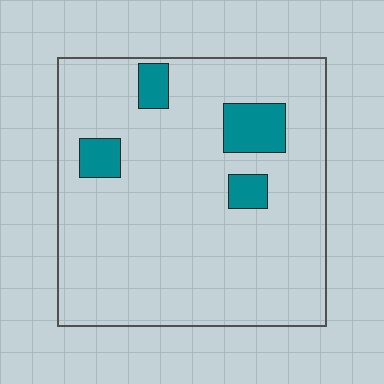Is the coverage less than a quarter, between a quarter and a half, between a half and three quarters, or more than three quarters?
Less than a quarter.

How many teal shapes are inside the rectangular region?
4.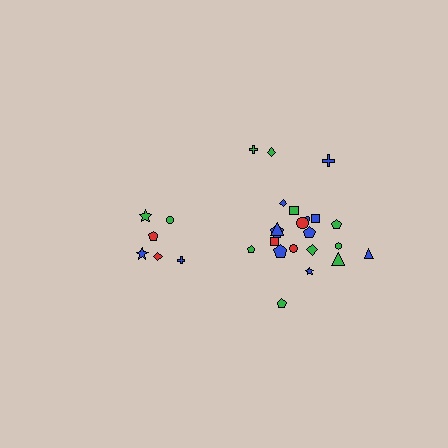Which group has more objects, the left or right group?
The right group.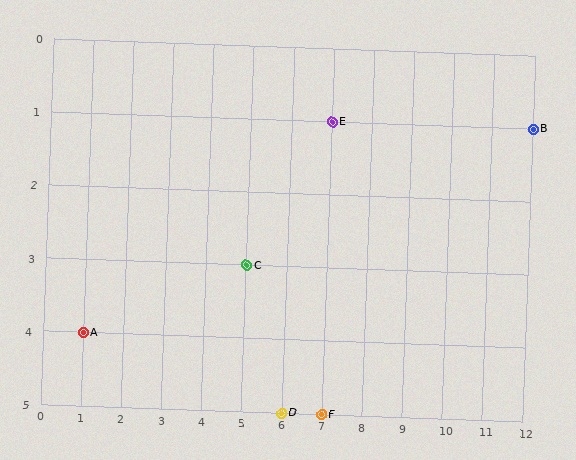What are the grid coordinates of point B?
Point B is at grid coordinates (12, 1).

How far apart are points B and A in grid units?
Points B and A are 11 columns and 3 rows apart (about 11.4 grid units diagonally).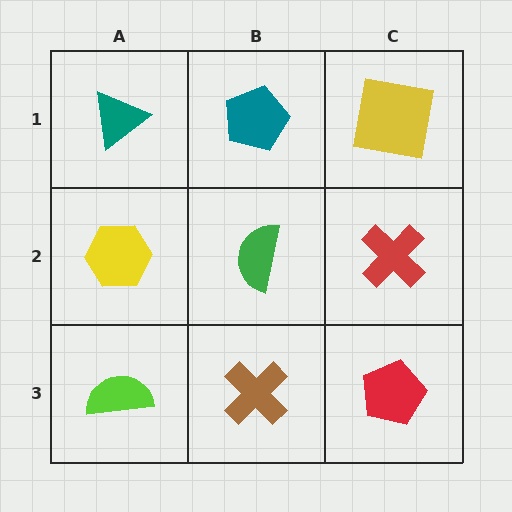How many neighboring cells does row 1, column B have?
3.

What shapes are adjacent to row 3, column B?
A green semicircle (row 2, column B), a lime semicircle (row 3, column A), a red pentagon (row 3, column C).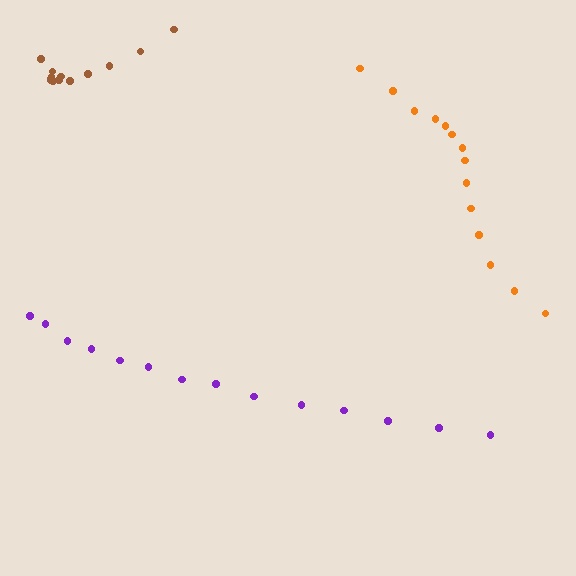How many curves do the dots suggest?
There are 3 distinct paths.